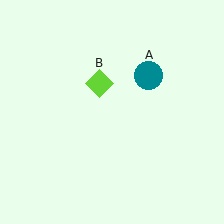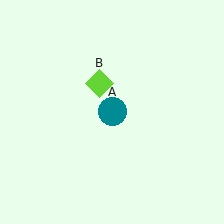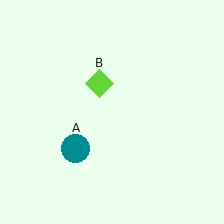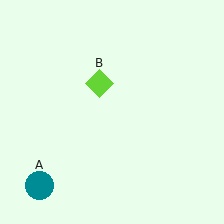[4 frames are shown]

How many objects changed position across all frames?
1 object changed position: teal circle (object A).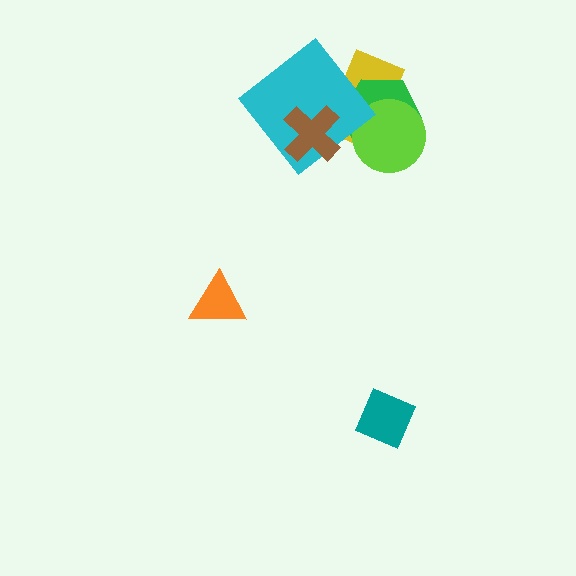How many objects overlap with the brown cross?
2 objects overlap with the brown cross.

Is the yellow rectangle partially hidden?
Yes, it is partially covered by another shape.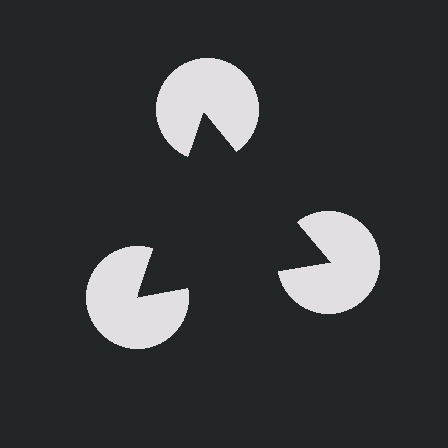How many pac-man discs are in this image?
There are 3 — one at each vertex of the illusory triangle.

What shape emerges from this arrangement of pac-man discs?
An illusory triangle — its edges are inferred from the aligned wedge cuts in the pac-man discs, not physically drawn.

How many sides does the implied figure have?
3 sides.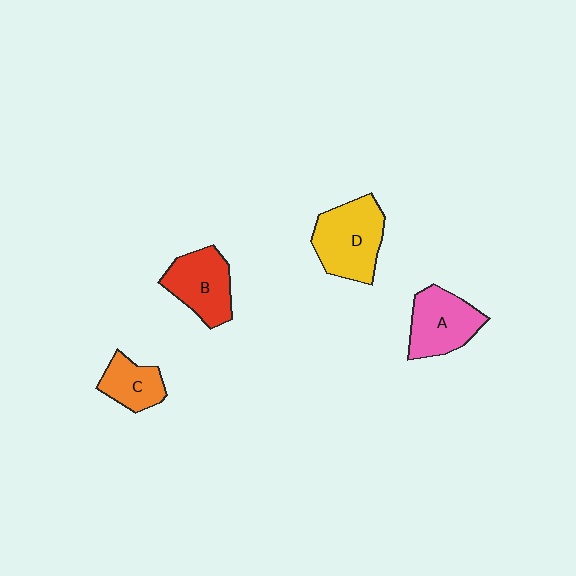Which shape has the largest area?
Shape D (yellow).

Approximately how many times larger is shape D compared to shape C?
Approximately 1.8 times.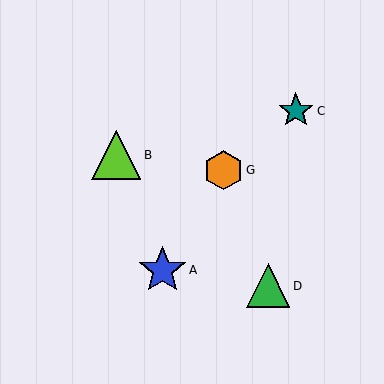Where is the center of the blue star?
The center of the blue star is at (162, 270).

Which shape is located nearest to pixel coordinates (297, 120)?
The teal star (labeled C) at (296, 111) is nearest to that location.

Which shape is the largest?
The lime triangle (labeled B) is the largest.